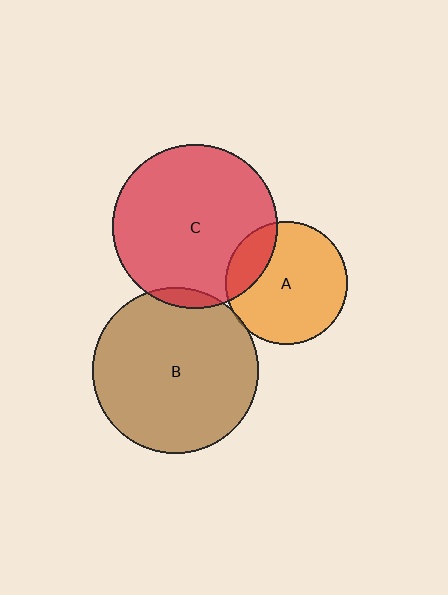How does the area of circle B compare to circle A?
Approximately 1.8 times.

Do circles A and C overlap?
Yes.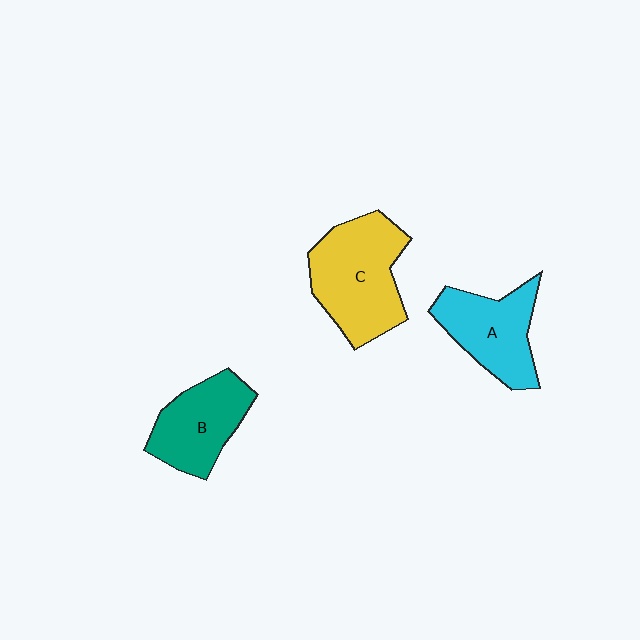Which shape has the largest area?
Shape C (yellow).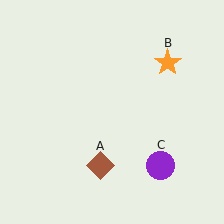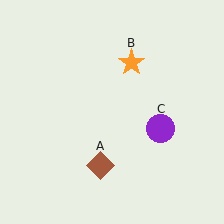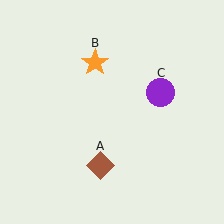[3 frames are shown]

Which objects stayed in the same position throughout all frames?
Brown diamond (object A) remained stationary.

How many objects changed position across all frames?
2 objects changed position: orange star (object B), purple circle (object C).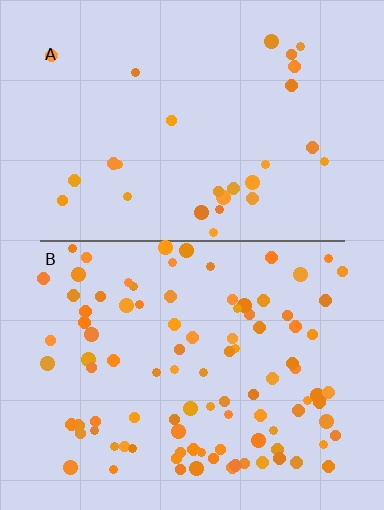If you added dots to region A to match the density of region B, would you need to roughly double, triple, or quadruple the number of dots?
Approximately triple.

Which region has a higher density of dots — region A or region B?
B (the bottom).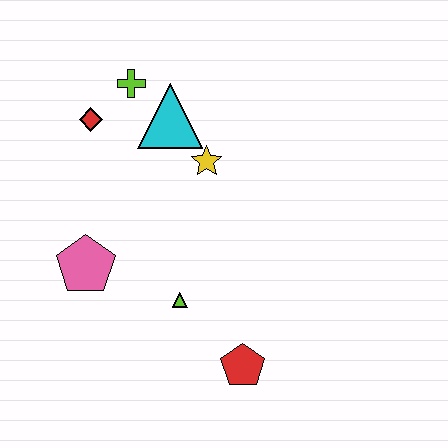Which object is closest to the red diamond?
The lime cross is closest to the red diamond.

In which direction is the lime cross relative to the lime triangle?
The lime cross is above the lime triangle.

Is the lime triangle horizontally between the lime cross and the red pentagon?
Yes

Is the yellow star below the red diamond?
Yes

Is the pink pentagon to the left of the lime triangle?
Yes